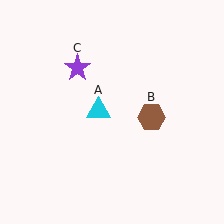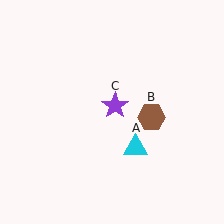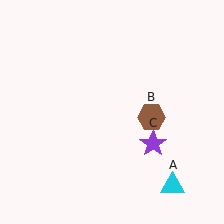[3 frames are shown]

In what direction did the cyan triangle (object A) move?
The cyan triangle (object A) moved down and to the right.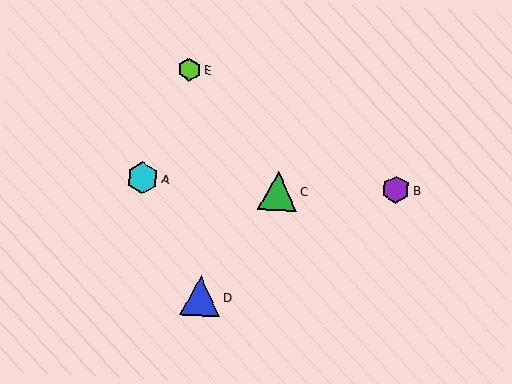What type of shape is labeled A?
Shape A is a cyan hexagon.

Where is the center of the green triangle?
The center of the green triangle is at (278, 191).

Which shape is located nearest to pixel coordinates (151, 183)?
The cyan hexagon (labeled A) at (142, 178) is nearest to that location.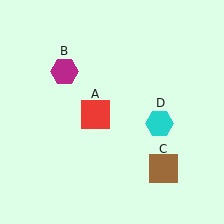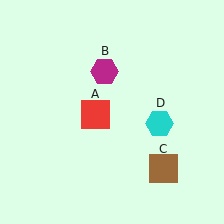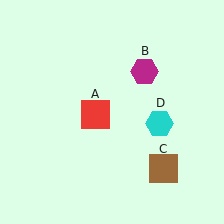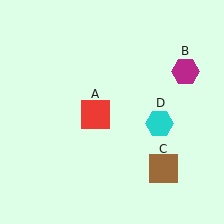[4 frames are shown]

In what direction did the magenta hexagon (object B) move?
The magenta hexagon (object B) moved right.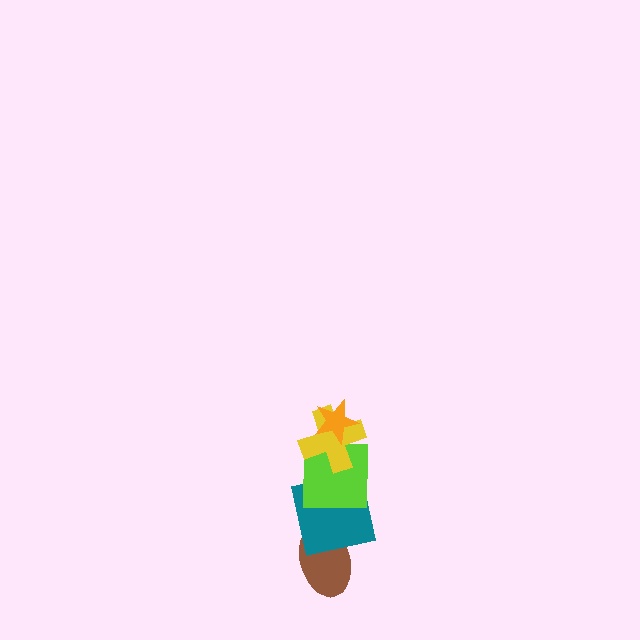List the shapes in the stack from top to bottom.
From top to bottom: the orange star, the yellow cross, the lime square, the teal square, the brown ellipse.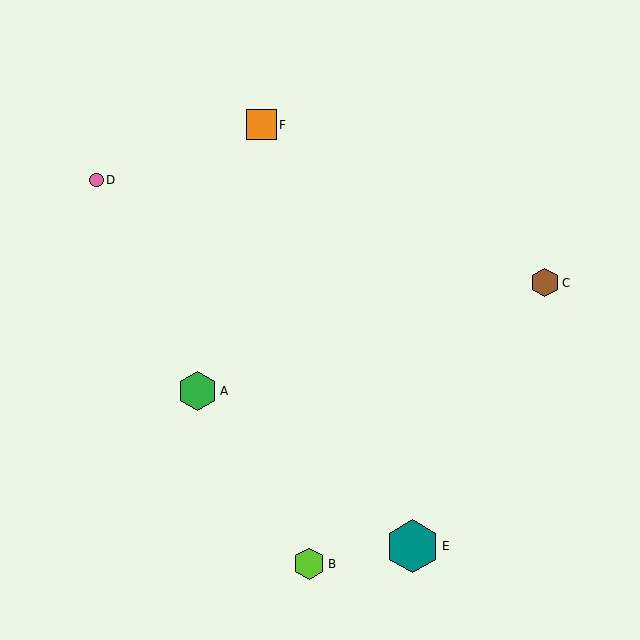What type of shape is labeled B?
Shape B is a lime hexagon.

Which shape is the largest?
The teal hexagon (labeled E) is the largest.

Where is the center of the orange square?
The center of the orange square is at (261, 125).